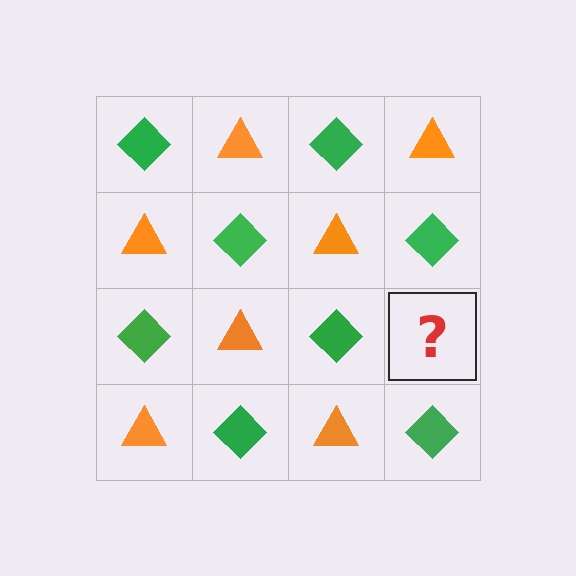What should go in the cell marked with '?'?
The missing cell should contain an orange triangle.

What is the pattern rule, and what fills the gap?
The rule is that it alternates green diamond and orange triangle in a checkerboard pattern. The gap should be filled with an orange triangle.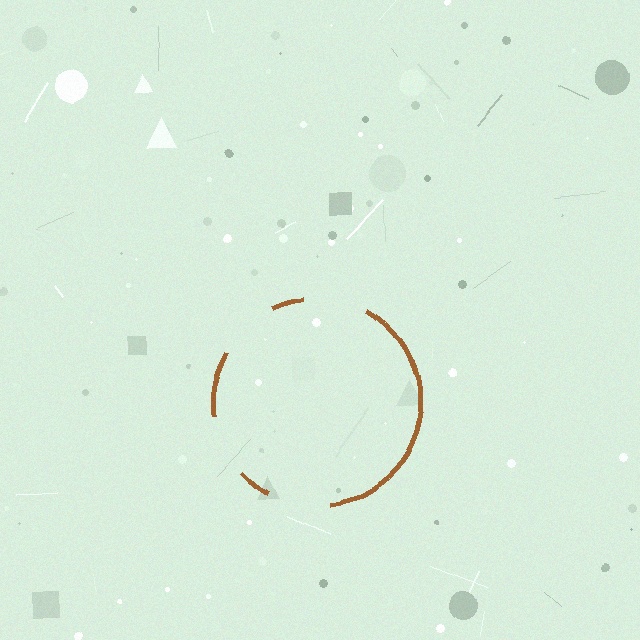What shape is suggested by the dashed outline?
The dashed outline suggests a circle.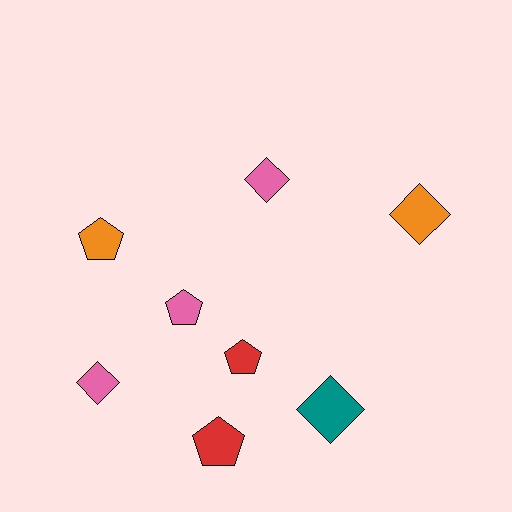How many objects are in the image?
There are 8 objects.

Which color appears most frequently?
Pink, with 3 objects.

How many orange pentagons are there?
There is 1 orange pentagon.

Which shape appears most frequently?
Pentagon, with 4 objects.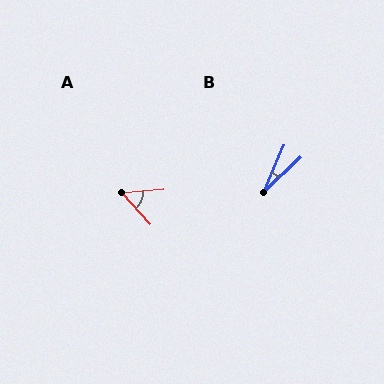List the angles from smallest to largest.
B (23°), A (52°).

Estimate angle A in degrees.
Approximately 52 degrees.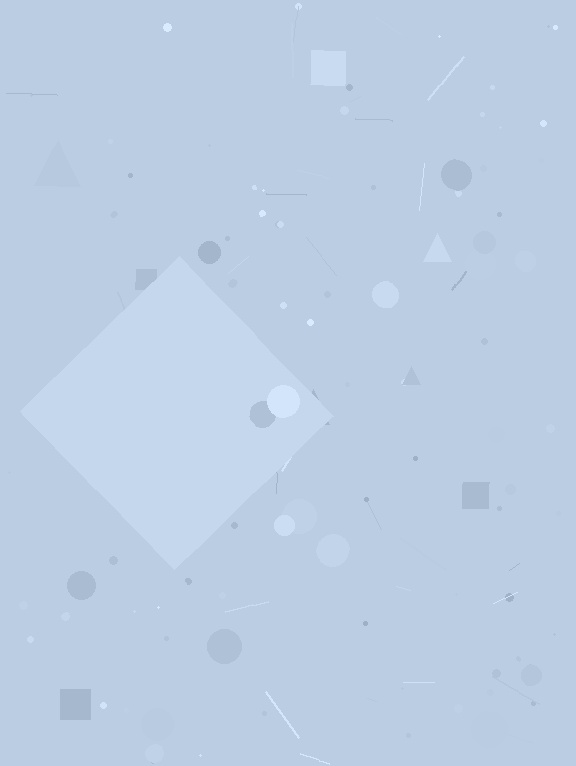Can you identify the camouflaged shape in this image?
The camouflaged shape is a diamond.